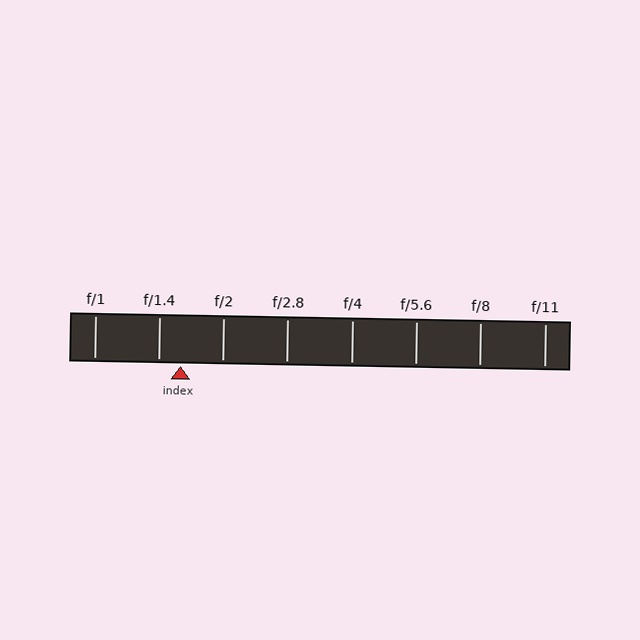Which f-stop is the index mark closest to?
The index mark is closest to f/1.4.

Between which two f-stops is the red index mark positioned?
The index mark is between f/1.4 and f/2.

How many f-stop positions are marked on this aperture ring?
There are 8 f-stop positions marked.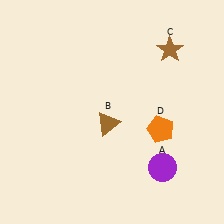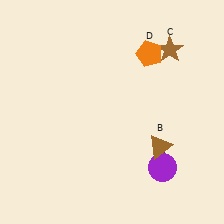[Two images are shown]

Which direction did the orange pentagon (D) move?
The orange pentagon (D) moved up.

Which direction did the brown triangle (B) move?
The brown triangle (B) moved right.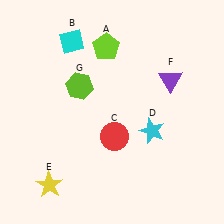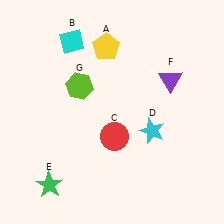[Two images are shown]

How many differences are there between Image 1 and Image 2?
There are 2 differences between the two images.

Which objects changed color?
A changed from lime to yellow. E changed from yellow to green.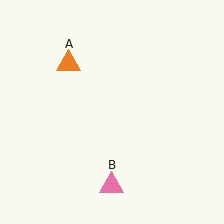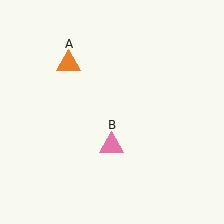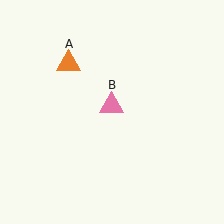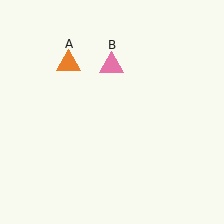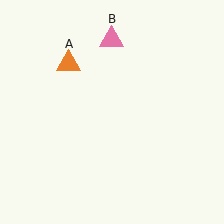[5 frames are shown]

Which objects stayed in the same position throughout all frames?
Orange triangle (object A) remained stationary.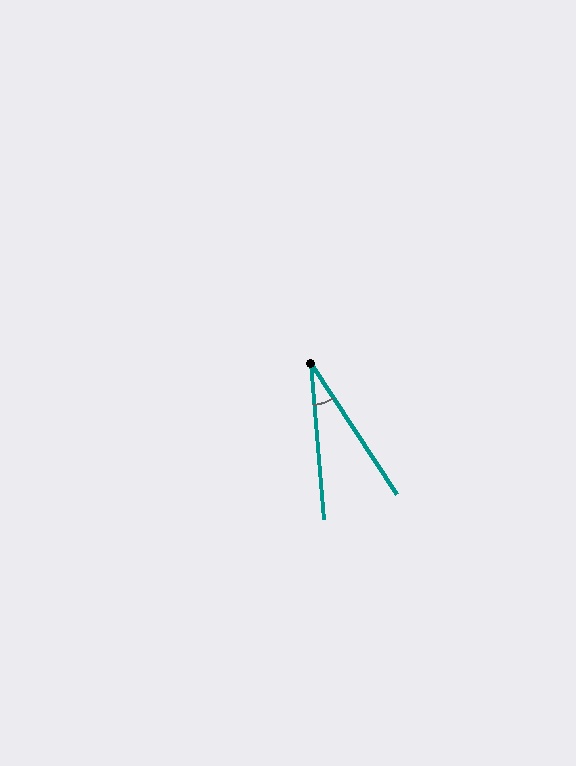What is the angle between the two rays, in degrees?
Approximately 28 degrees.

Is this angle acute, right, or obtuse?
It is acute.